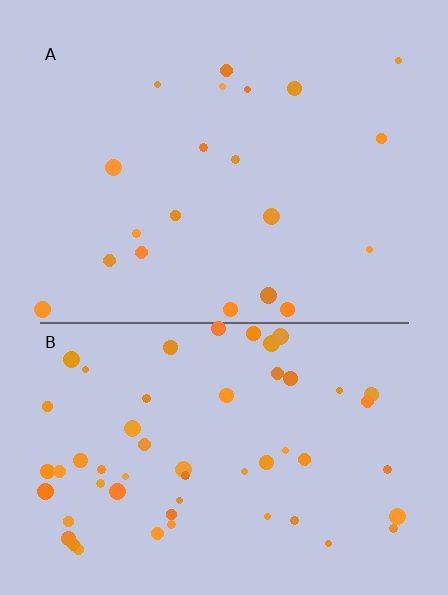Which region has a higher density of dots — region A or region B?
B (the bottom).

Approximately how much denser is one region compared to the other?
Approximately 2.7× — region B over region A.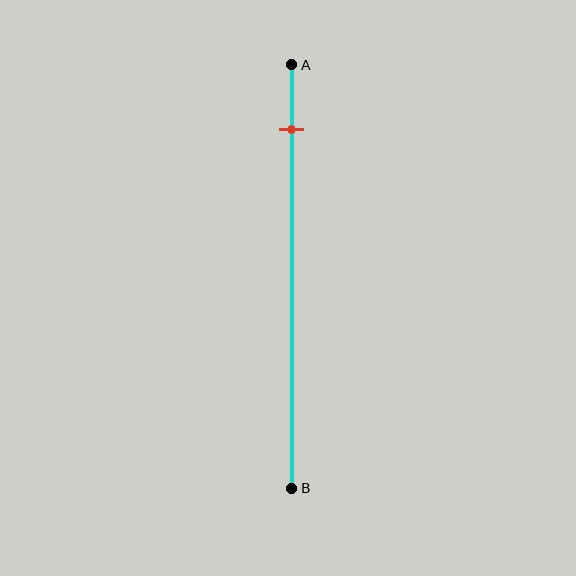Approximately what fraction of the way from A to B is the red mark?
The red mark is approximately 15% of the way from A to B.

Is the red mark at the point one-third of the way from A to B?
No, the mark is at about 15% from A, not at the 33% one-third point.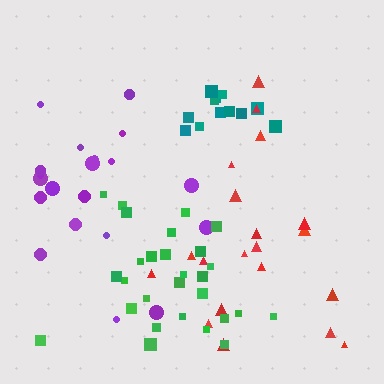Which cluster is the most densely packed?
Teal.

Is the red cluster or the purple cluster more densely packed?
Purple.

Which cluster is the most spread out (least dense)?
Red.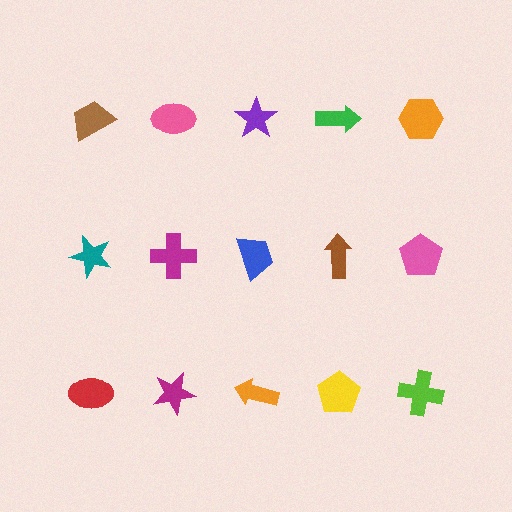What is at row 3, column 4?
A yellow pentagon.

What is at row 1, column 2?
A pink ellipse.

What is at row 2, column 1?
A teal star.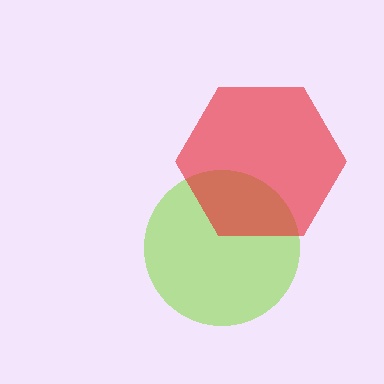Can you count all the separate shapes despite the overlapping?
Yes, there are 2 separate shapes.